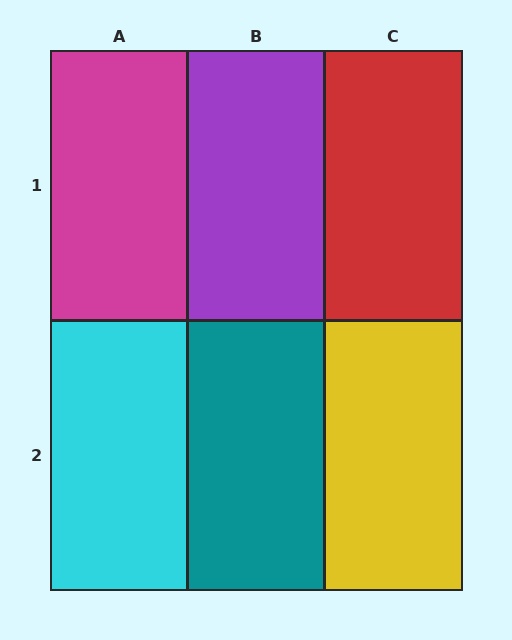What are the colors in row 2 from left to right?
Cyan, teal, yellow.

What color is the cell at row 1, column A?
Magenta.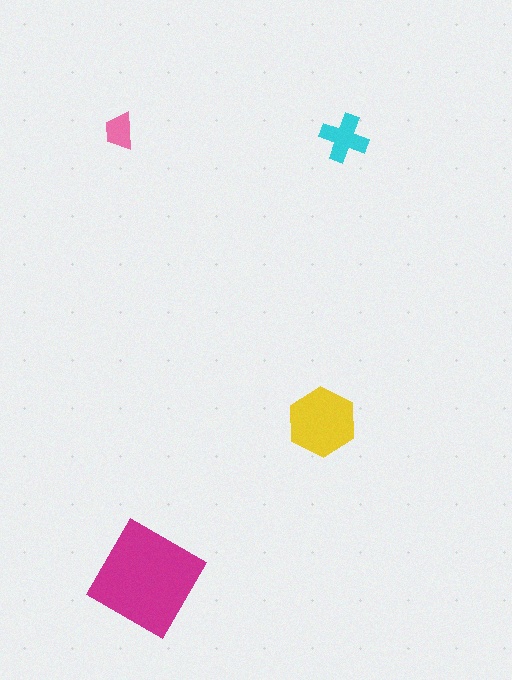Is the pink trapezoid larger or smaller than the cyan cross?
Smaller.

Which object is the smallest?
The pink trapezoid.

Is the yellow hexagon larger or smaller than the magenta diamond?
Smaller.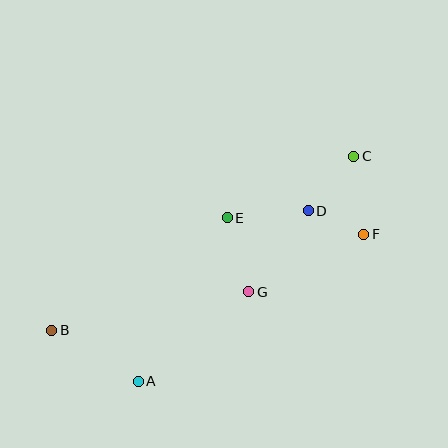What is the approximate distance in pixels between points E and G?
The distance between E and G is approximately 77 pixels.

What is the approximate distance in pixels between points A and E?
The distance between A and E is approximately 186 pixels.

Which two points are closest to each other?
Points D and F are closest to each other.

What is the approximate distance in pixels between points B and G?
The distance between B and G is approximately 200 pixels.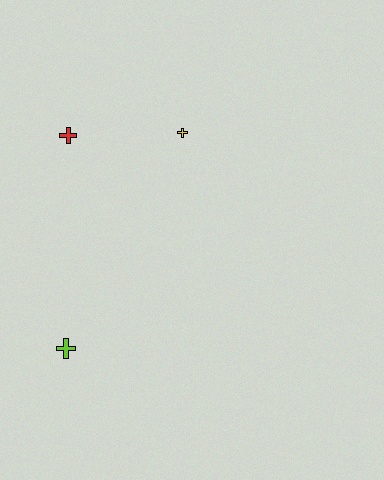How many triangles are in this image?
There are no triangles.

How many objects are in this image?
There are 3 objects.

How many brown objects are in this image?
There are no brown objects.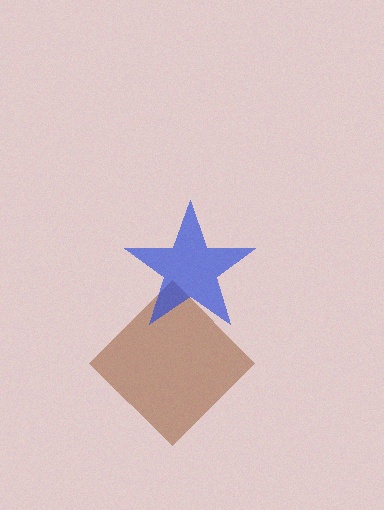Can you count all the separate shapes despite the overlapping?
Yes, there are 2 separate shapes.